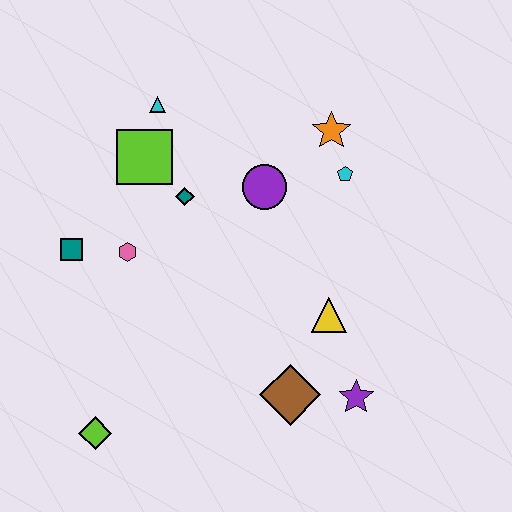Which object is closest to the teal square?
The pink hexagon is closest to the teal square.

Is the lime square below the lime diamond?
No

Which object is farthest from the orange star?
The lime diamond is farthest from the orange star.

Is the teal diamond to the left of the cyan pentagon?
Yes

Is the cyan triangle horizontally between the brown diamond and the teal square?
Yes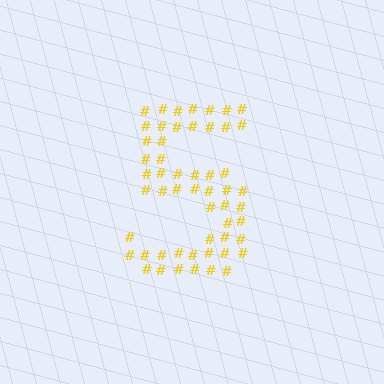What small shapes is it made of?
It is made of small hash symbols.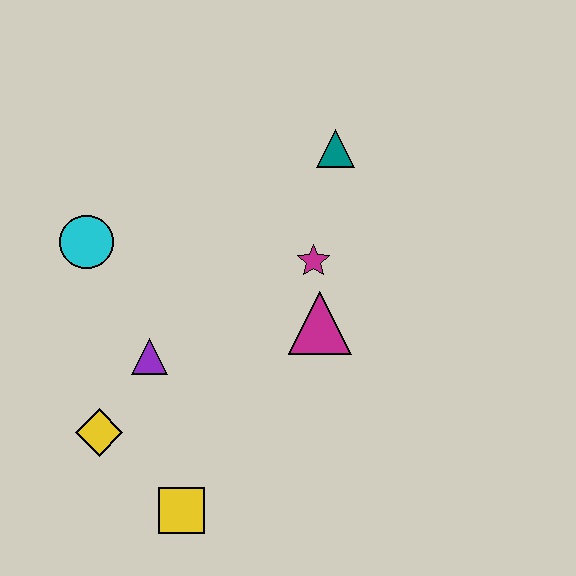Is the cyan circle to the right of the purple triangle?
No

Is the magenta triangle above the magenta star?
No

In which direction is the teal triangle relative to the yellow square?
The teal triangle is above the yellow square.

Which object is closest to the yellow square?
The yellow diamond is closest to the yellow square.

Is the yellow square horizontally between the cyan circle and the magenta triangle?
Yes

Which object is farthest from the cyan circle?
The yellow square is farthest from the cyan circle.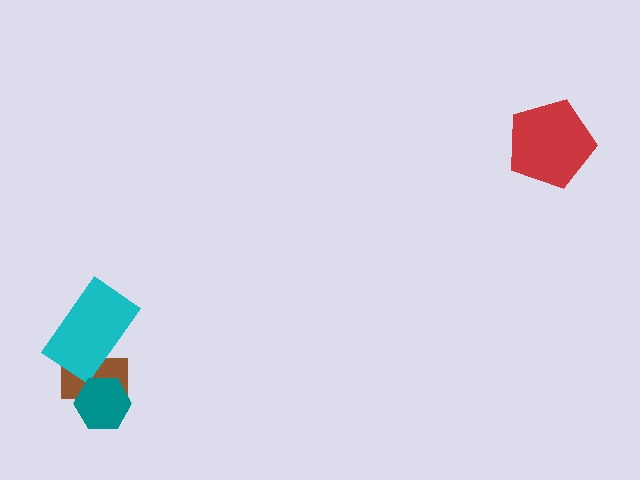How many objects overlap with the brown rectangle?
2 objects overlap with the brown rectangle.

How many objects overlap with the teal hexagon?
1 object overlaps with the teal hexagon.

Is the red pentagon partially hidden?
No, no other shape covers it.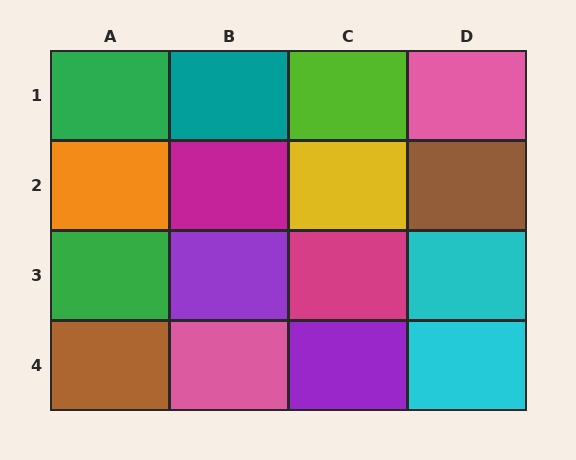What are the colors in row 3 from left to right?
Green, purple, magenta, cyan.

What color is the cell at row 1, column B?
Teal.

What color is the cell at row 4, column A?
Brown.